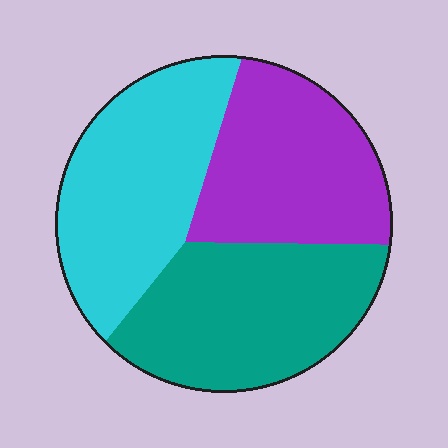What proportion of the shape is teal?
Teal covers about 35% of the shape.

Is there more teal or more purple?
Teal.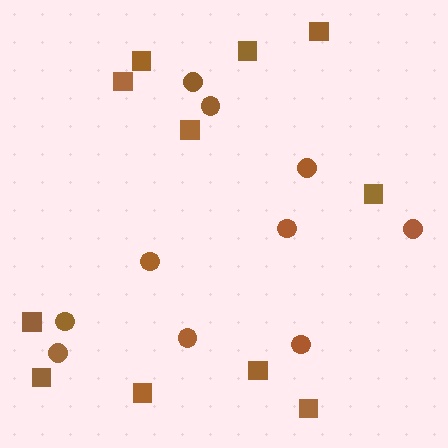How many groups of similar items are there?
There are 2 groups: one group of squares (11) and one group of circles (10).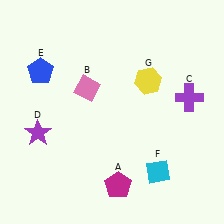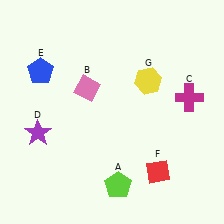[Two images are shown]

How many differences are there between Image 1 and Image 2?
There are 3 differences between the two images.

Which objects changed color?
A changed from magenta to lime. C changed from purple to magenta. F changed from cyan to red.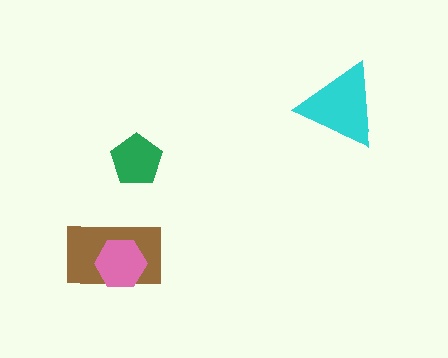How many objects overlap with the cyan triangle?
0 objects overlap with the cyan triangle.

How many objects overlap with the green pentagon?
0 objects overlap with the green pentagon.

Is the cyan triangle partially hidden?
No, no other shape covers it.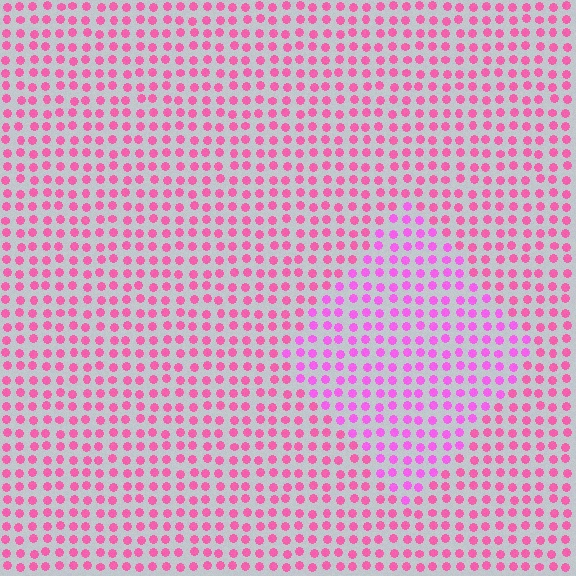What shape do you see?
I see a diamond.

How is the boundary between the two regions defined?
The boundary is defined purely by a slight shift in hue (about 26 degrees). Spacing, size, and orientation are identical on both sides.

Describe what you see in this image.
The image is filled with small pink elements in a uniform arrangement. A diamond-shaped region is visible where the elements are tinted to a slightly different hue, forming a subtle color boundary.